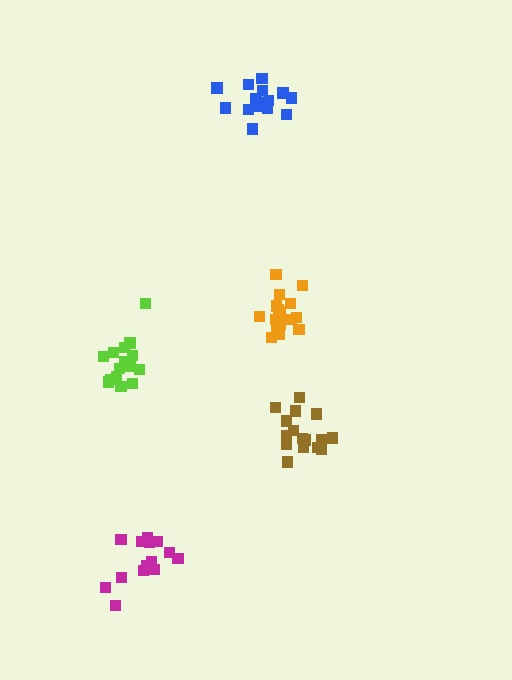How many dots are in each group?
Group 1: 15 dots, Group 2: 15 dots, Group 3: 17 dots, Group 4: 15 dots, Group 5: 17 dots (79 total).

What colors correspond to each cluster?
The clusters are colored: magenta, lime, brown, blue, orange.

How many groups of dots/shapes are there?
There are 5 groups.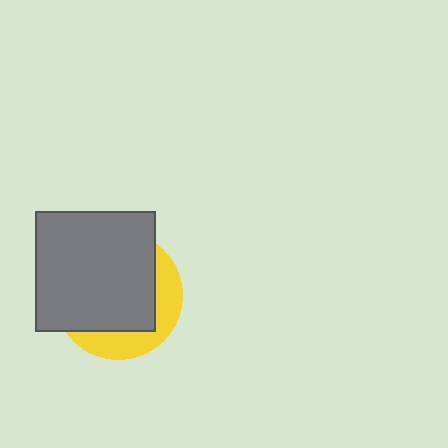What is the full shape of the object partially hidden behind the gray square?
The partially hidden object is a yellow circle.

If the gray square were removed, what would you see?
You would see the complete yellow circle.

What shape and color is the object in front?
The object in front is a gray square.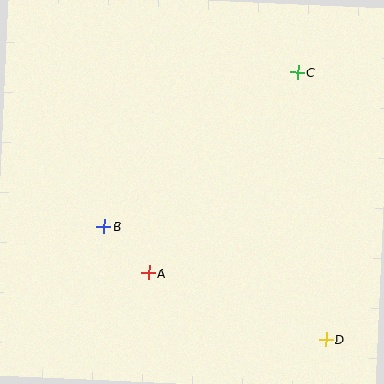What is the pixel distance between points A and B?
The distance between A and B is 64 pixels.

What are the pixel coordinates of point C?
Point C is at (298, 72).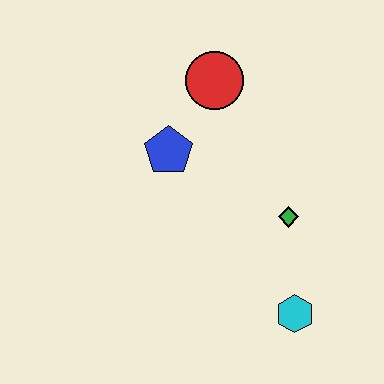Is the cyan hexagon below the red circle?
Yes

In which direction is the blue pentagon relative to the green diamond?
The blue pentagon is to the left of the green diamond.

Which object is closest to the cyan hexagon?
The green diamond is closest to the cyan hexagon.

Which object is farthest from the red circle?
The cyan hexagon is farthest from the red circle.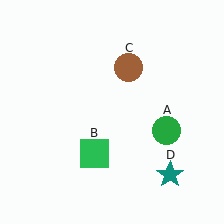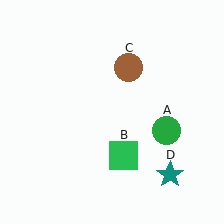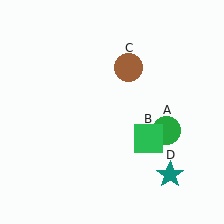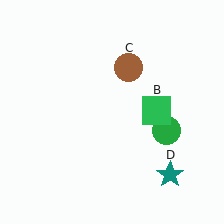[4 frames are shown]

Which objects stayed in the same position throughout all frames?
Green circle (object A) and brown circle (object C) and teal star (object D) remained stationary.